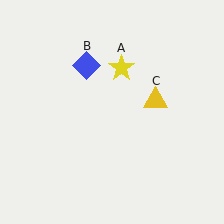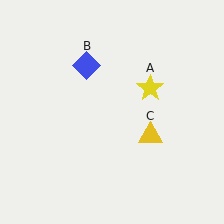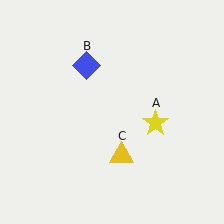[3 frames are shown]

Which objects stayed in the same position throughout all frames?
Blue diamond (object B) remained stationary.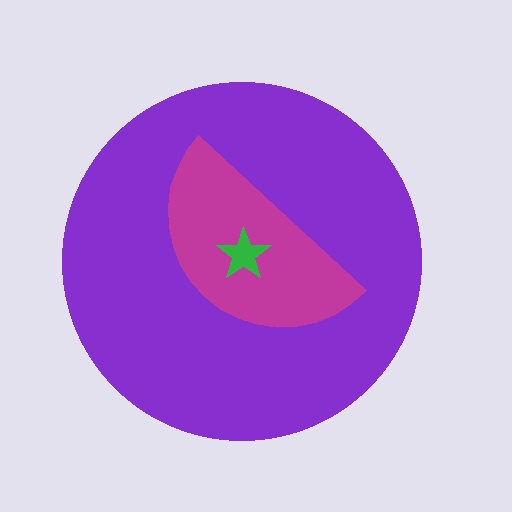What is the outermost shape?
The purple circle.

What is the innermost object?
The green star.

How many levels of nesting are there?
3.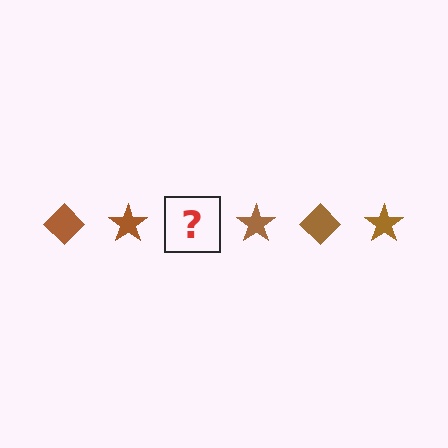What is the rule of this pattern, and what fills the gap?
The rule is that the pattern cycles through diamond, star shapes in brown. The gap should be filled with a brown diamond.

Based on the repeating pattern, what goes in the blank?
The blank should be a brown diamond.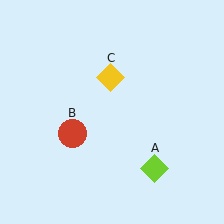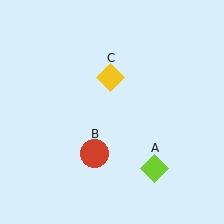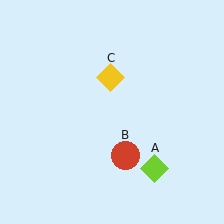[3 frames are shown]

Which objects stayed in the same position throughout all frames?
Lime diamond (object A) and yellow diamond (object C) remained stationary.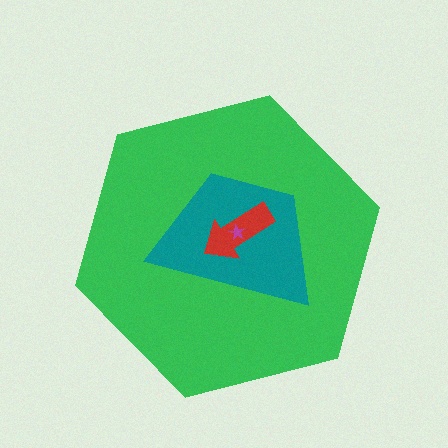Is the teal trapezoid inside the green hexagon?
Yes.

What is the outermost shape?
The green hexagon.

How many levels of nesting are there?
4.